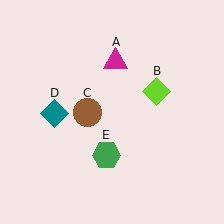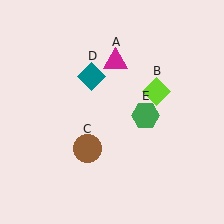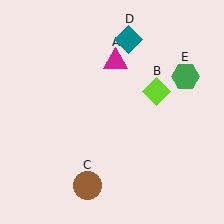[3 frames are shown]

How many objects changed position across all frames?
3 objects changed position: brown circle (object C), teal diamond (object D), green hexagon (object E).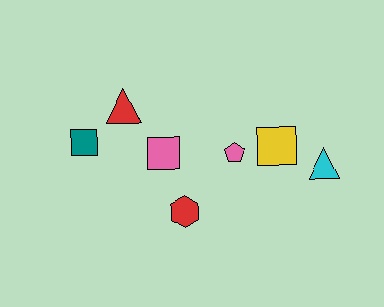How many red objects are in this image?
There are 2 red objects.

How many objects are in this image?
There are 7 objects.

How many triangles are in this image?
There are 2 triangles.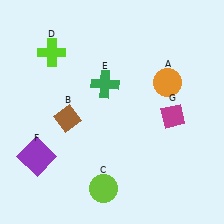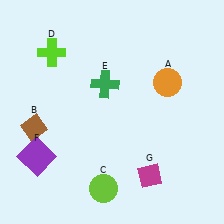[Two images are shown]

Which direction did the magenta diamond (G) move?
The magenta diamond (G) moved down.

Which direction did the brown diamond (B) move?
The brown diamond (B) moved left.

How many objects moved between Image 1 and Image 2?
2 objects moved between the two images.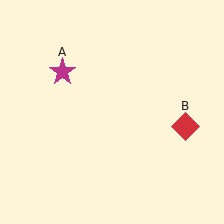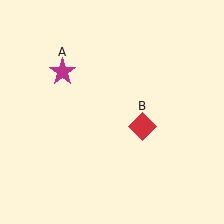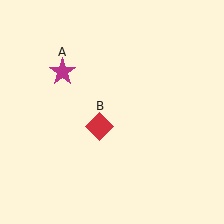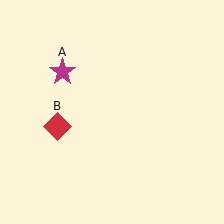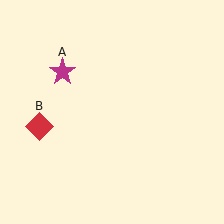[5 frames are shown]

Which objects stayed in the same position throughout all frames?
Magenta star (object A) remained stationary.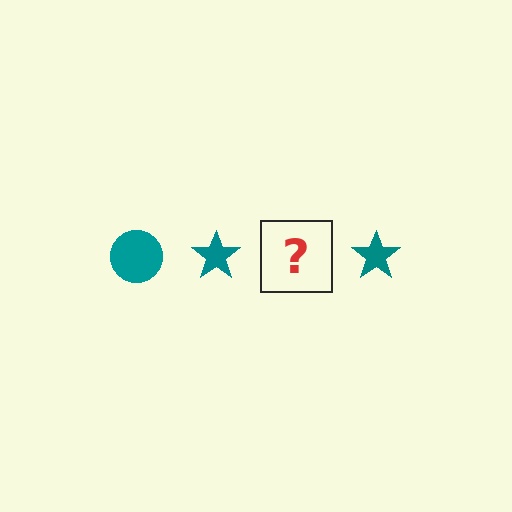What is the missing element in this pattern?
The missing element is a teal circle.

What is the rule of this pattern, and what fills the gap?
The rule is that the pattern cycles through circle, star shapes in teal. The gap should be filled with a teal circle.